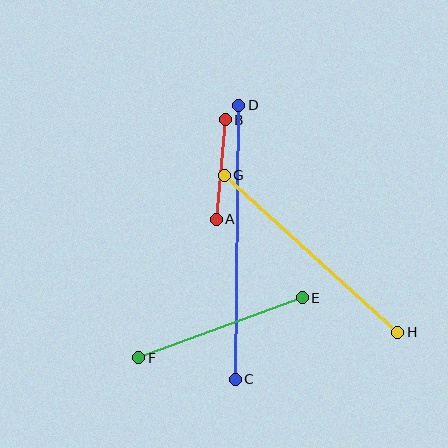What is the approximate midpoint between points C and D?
The midpoint is at approximately (237, 242) pixels.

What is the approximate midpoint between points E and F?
The midpoint is at approximately (221, 328) pixels.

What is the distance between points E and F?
The distance is approximately 174 pixels.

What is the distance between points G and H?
The distance is approximately 234 pixels.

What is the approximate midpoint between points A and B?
The midpoint is at approximately (221, 169) pixels.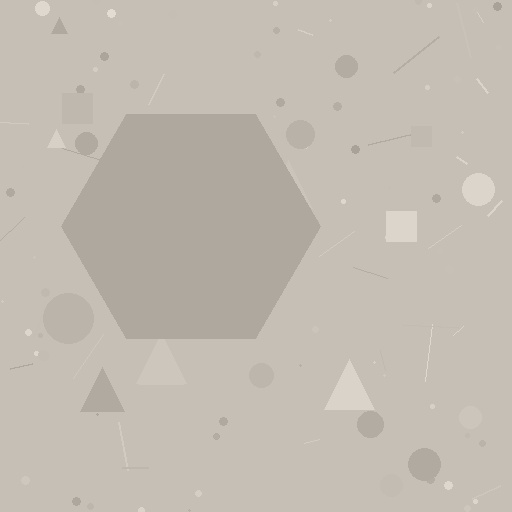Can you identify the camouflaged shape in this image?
The camouflaged shape is a hexagon.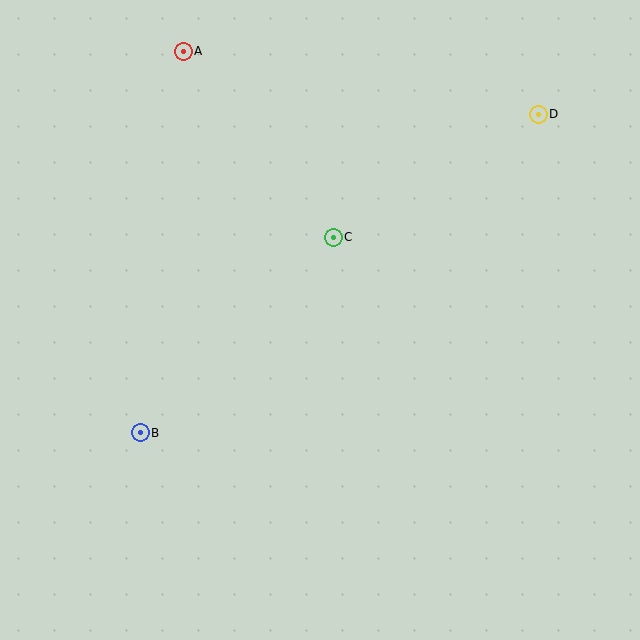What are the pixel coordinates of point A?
Point A is at (183, 51).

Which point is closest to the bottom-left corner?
Point B is closest to the bottom-left corner.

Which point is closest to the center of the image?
Point C at (333, 237) is closest to the center.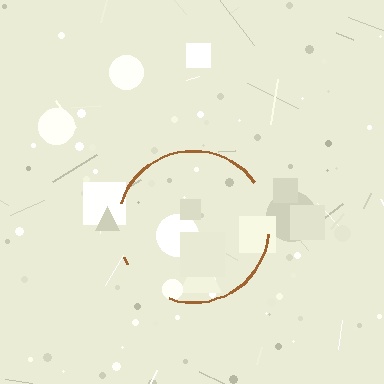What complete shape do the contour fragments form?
The contour fragments form a circle.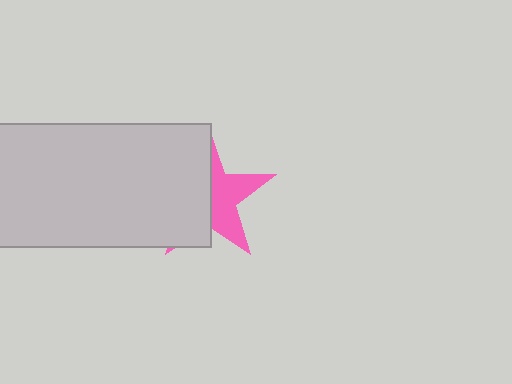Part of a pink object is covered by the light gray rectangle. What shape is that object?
It is a star.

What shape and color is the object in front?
The object in front is a light gray rectangle.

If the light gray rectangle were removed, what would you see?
You would see the complete pink star.